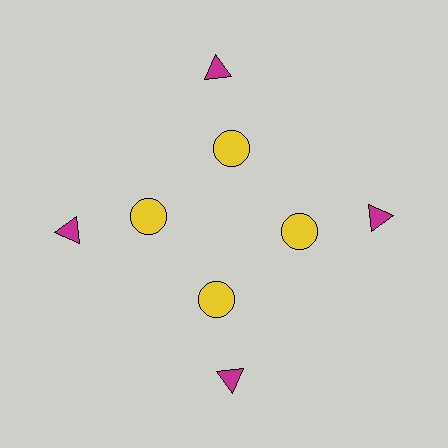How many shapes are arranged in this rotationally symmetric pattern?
There are 8 shapes, arranged in 4 groups of 2.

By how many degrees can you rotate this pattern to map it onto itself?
The pattern maps onto itself every 90 degrees of rotation.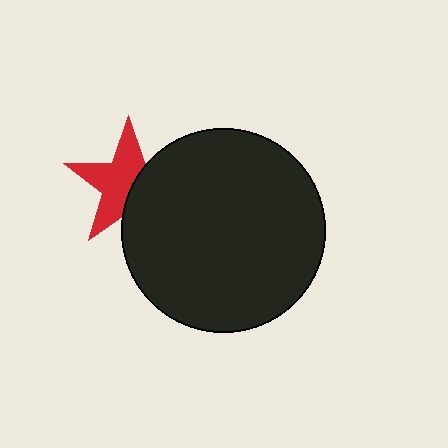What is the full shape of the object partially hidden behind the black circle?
The partially hidden object is a red star.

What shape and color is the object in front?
The object in front is a black circle.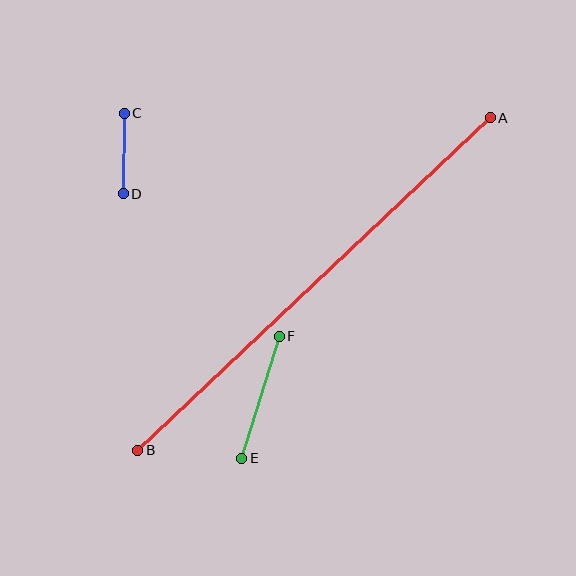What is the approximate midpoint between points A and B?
The midpoint is at approximately (314, 284) pixels.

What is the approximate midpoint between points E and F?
The midpoint is at approximately (261, 397) pixels.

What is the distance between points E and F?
The distance is approximately 128 pixels.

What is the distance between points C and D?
The distance is approximately 80 pixels.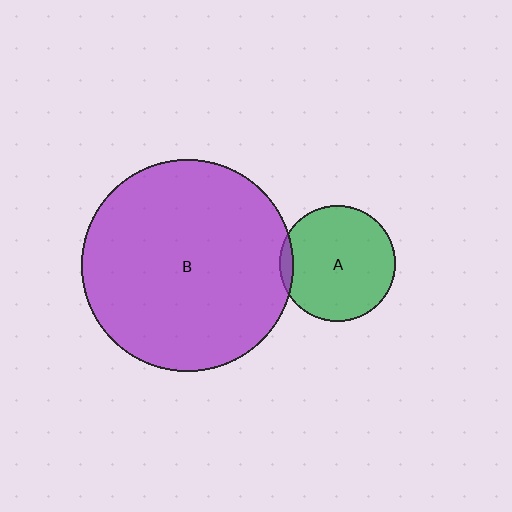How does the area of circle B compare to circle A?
Approximately 3.3 times.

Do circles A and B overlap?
Yes.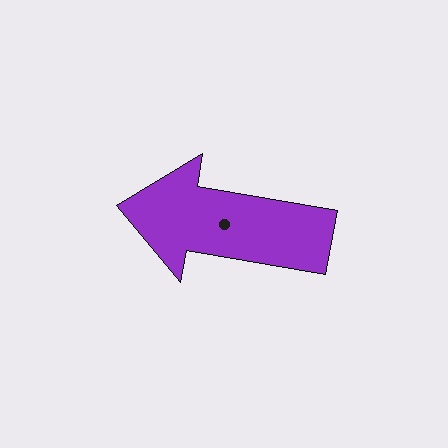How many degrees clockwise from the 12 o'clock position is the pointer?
Approximately 280 degrees.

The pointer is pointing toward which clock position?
Roughly 9 o'clock.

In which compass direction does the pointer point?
West.